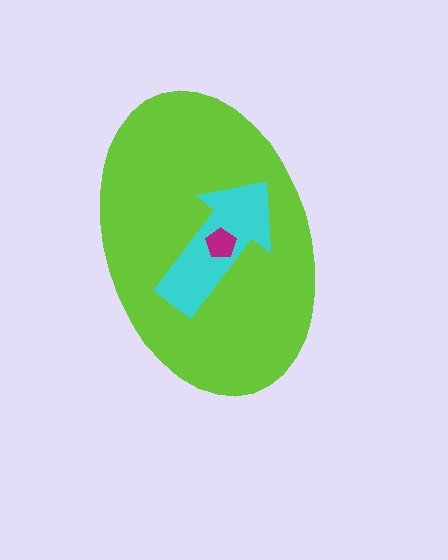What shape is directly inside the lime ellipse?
The cyan arrow.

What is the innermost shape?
The magenta pentagon.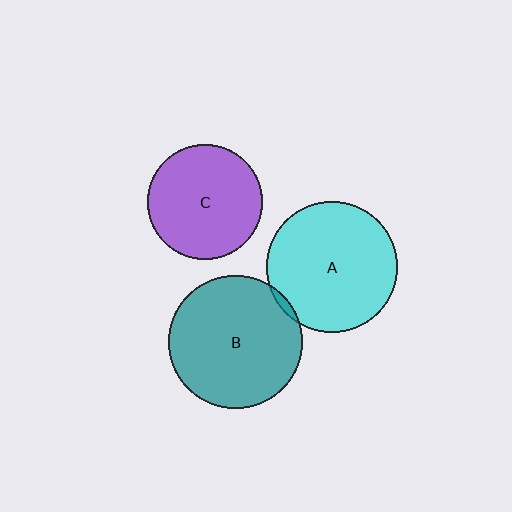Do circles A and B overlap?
Yes.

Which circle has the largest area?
Circle B (teal).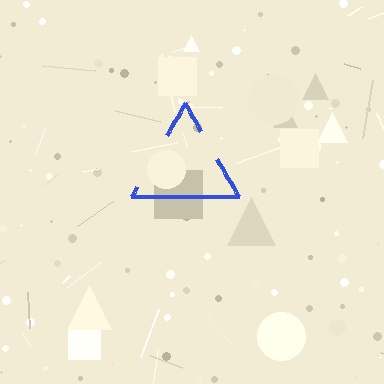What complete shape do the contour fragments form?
The contour fragments form a triangle.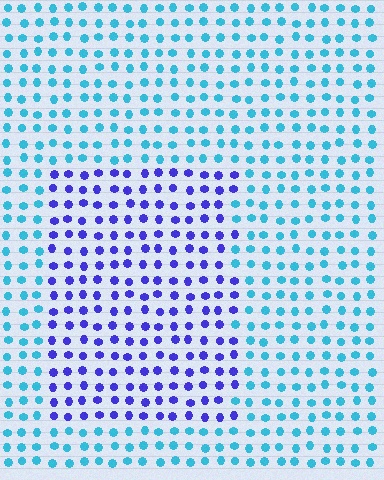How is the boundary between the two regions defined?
The boundary is defined purely by a slight shift in hue (about 55 degrees). Spacing, size, and orientation are identical on both sides.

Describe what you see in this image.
The image is filled with small cyan elements in a uniform arrangement. A rectangle-shaped region is visible where the elements are tinted to a slightly different hue, forming a subtle color boundary.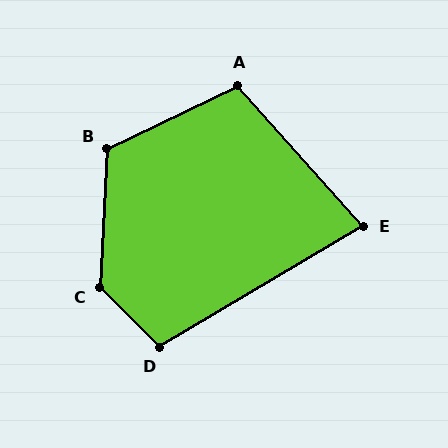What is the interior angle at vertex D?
Approximately 104 degrees (obtuse).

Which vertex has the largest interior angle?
C, at approximately 133 degrees.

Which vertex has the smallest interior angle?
E, at approximately 79 degrees.